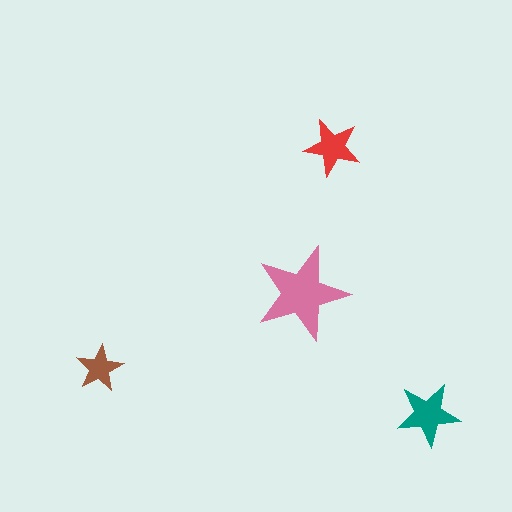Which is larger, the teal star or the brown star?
The teal one.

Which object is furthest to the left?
The brown star is leftmost.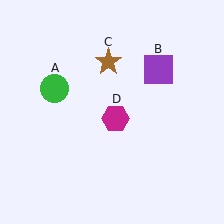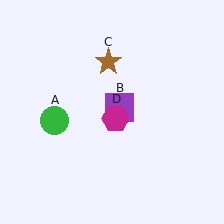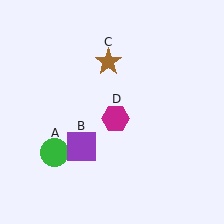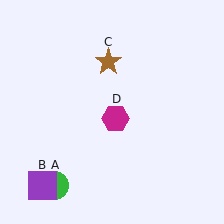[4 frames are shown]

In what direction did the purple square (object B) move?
The purple square (object B) moved down and to the left.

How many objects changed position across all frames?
2 objects changed position: green circle (object A), purple square (object B).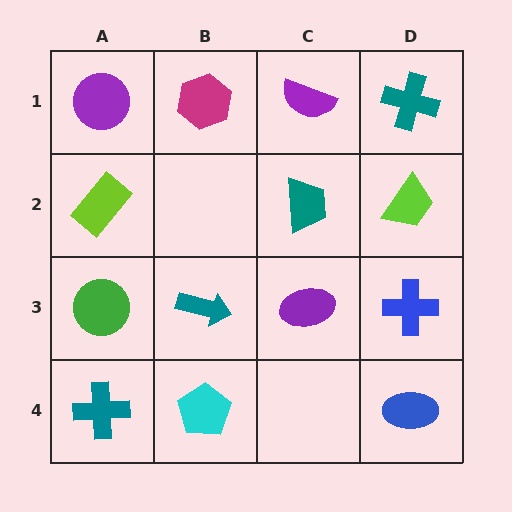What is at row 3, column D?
A blue cross.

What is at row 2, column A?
A lime rectangle.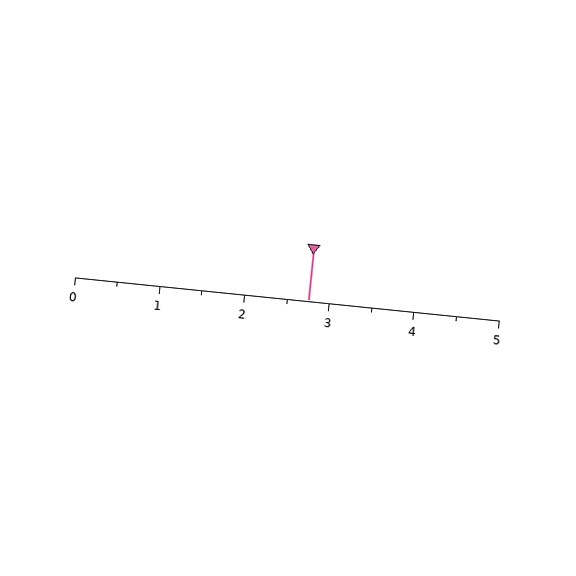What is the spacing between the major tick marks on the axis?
The major ticks are spaced 1 apart.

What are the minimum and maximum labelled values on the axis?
The axis runs from 0 to 5.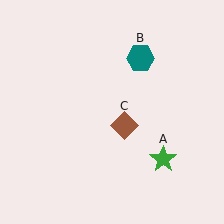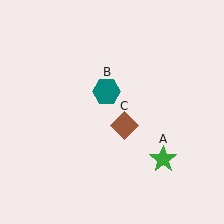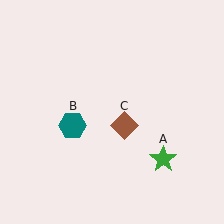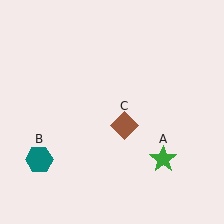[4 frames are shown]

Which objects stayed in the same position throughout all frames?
Green star (object A) and brown diamond (object C) remained stationary.